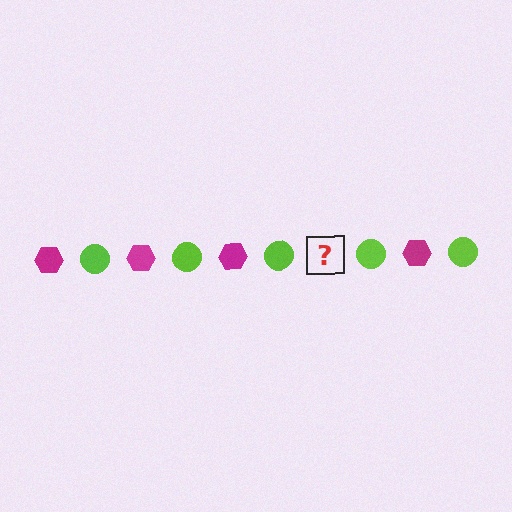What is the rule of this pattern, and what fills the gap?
The rule is that the pattern alternates between magenta hexagon and lime circle. The gap should be filled with a magenta hexagon.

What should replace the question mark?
The question mark should be replaced with a magenta hexagon.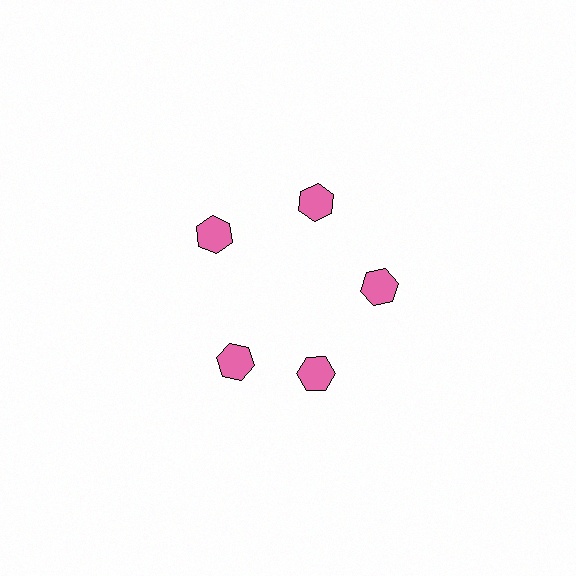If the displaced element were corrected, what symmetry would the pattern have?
It would have 5-fold rotational symmetry — the pattern would map onto itself every 72 degrees.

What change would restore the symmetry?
The symmetry would be restored by rotating it back into even spacing with its neighbors so that all 5 hexagons sit at equal angles and equal distance from the center.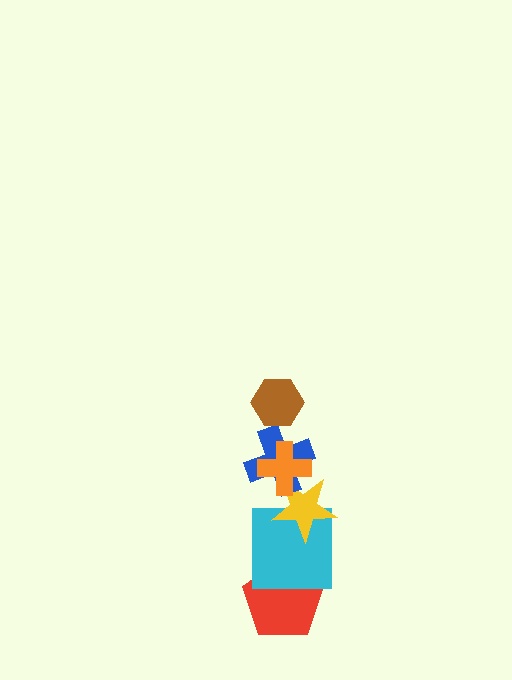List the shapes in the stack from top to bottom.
From top to bottom: the brown hexagon, the orange cross, the blue cross, the yellow star, the cyan square, the red pentagon.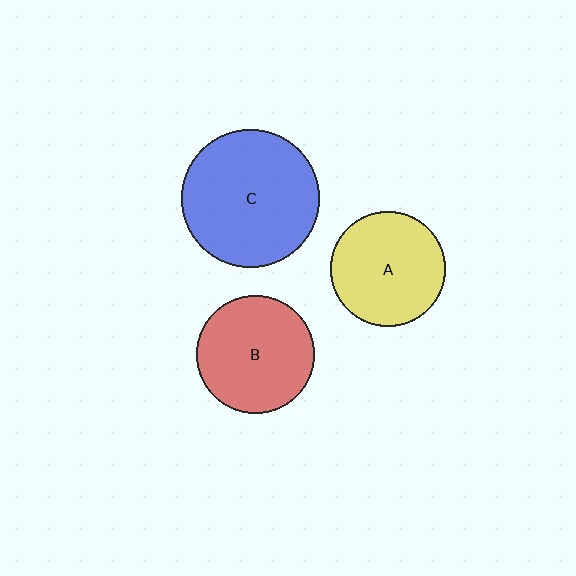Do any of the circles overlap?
No, none of the circles overlap.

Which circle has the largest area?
Circle C (blue).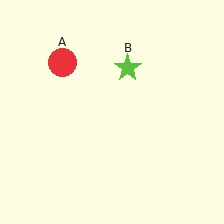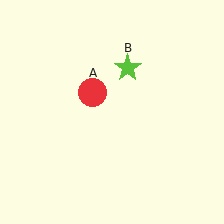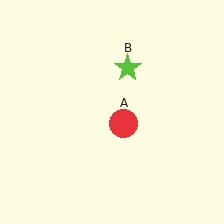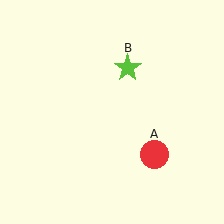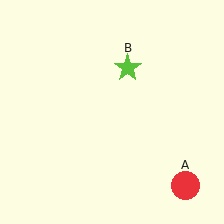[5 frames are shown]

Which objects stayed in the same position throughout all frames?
Lime star (object B) remained stationary.